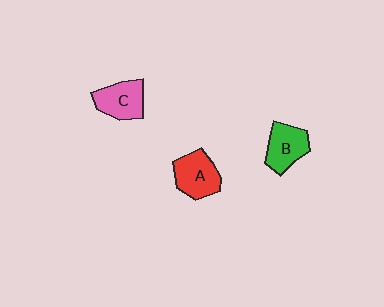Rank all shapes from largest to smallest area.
From largest to smallest: A (red), C (pink), B (green).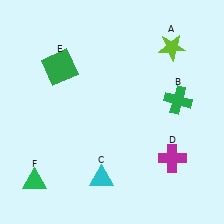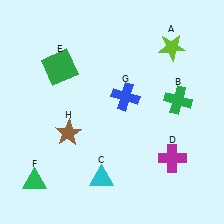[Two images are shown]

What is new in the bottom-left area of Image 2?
A brown star (H) was added in the bottom-left area of Image 2.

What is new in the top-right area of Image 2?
A blue cross (G) was added in the top-right area of Image 2.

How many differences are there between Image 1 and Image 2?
There are 2 differences between the two images.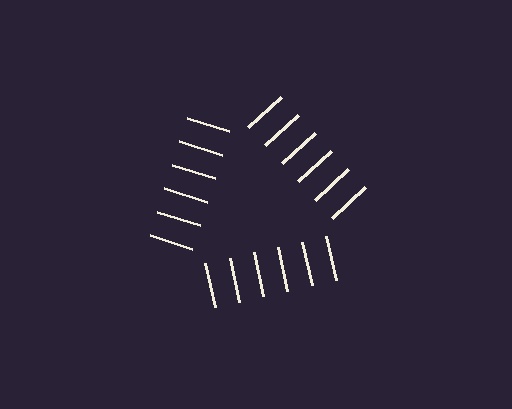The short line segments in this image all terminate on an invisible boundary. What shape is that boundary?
An illusory triangle — the line segments terminate on its edges but no continuous stroke is drawn.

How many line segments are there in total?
18 — 6 along each of the 3 edges.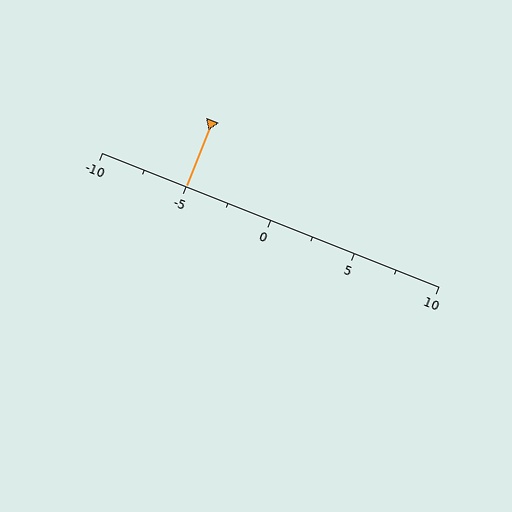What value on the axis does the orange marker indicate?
The marker indicates approximately -5.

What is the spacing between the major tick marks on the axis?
The major ticks are spaced 5 apart.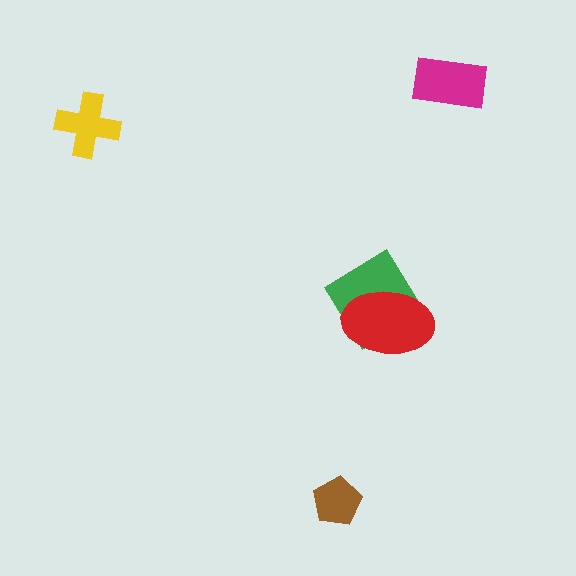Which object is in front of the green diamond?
The red ellipse is in front of the green diamond.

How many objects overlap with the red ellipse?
1 object overlaps with the red ellipse.